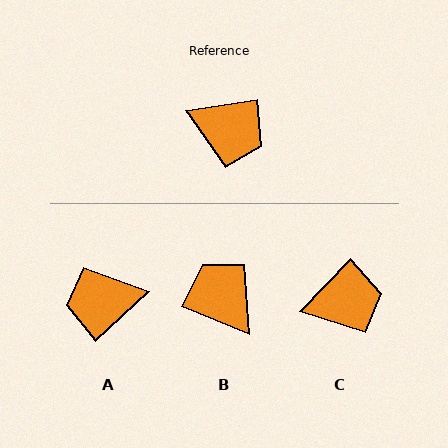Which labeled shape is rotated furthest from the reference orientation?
B, about 149 degrees away.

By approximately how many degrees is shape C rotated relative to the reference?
Approximately 37 degrees counter-clockwise.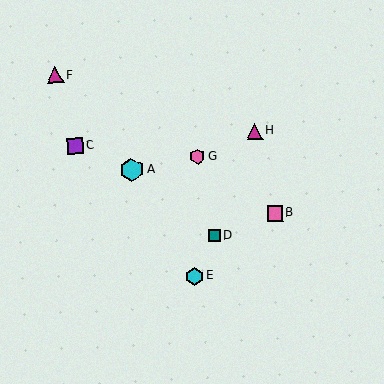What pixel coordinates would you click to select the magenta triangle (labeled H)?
Click at (255, 131) to select the magenta triangle H.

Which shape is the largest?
The cyan hexagon (labeled A) is the largest.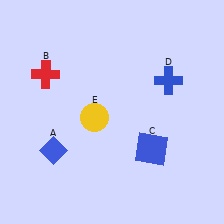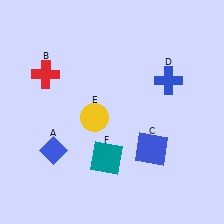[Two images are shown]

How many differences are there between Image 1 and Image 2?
There is 1 difference between the two images.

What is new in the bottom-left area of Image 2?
A teal square (F) was added in the bottom-left area of Image 2.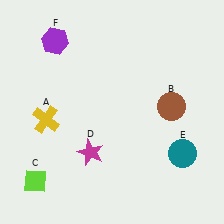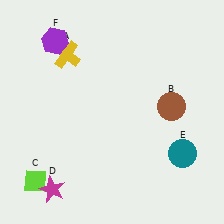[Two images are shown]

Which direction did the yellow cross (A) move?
The yellow cross (A) moved up.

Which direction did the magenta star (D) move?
The magenta star (D) moved left.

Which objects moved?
The objects that moved are: the yellow cross (A), the magenta star (D).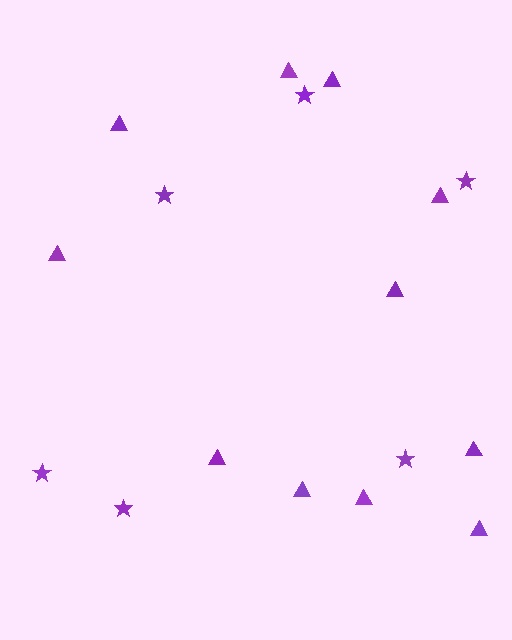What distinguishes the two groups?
There are 2 groups: one group of triangles (11) and one group of stars (6).